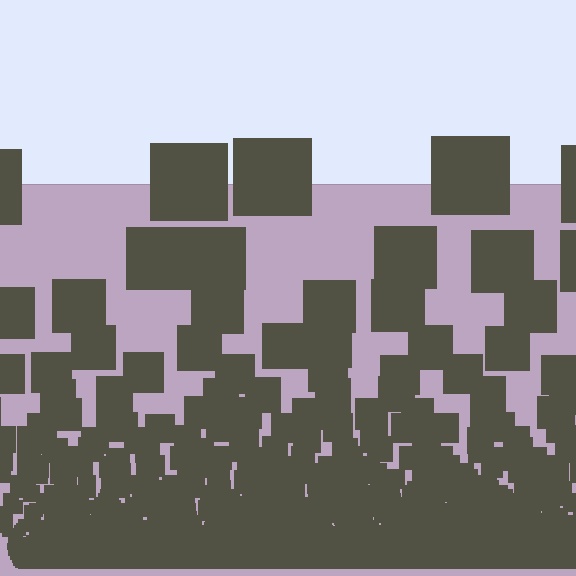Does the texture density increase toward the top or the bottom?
Density increases toward the bottom.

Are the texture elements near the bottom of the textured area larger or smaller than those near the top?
Smaller. The gradient is inverted — elements near the bottom are smaller and denser.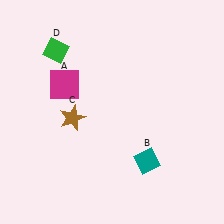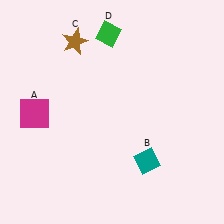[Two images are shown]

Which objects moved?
The objects that moved are: the magenta square (A), the brown star (C), the green diamond (D).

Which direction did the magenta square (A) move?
The magenta square (A) moved left.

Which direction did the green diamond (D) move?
The green diamond (D) moved right.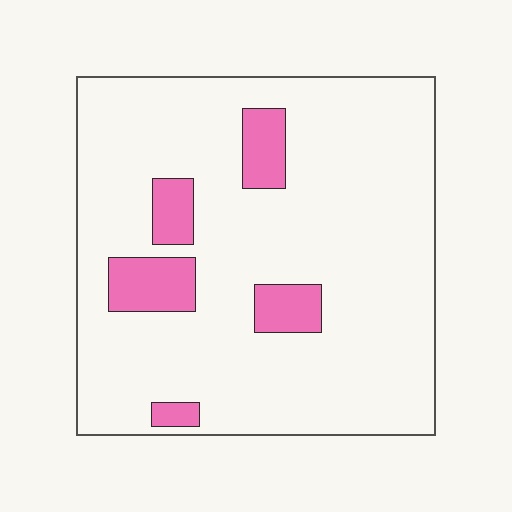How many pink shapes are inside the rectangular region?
5.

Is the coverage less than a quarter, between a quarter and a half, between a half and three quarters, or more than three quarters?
Less than a quarter.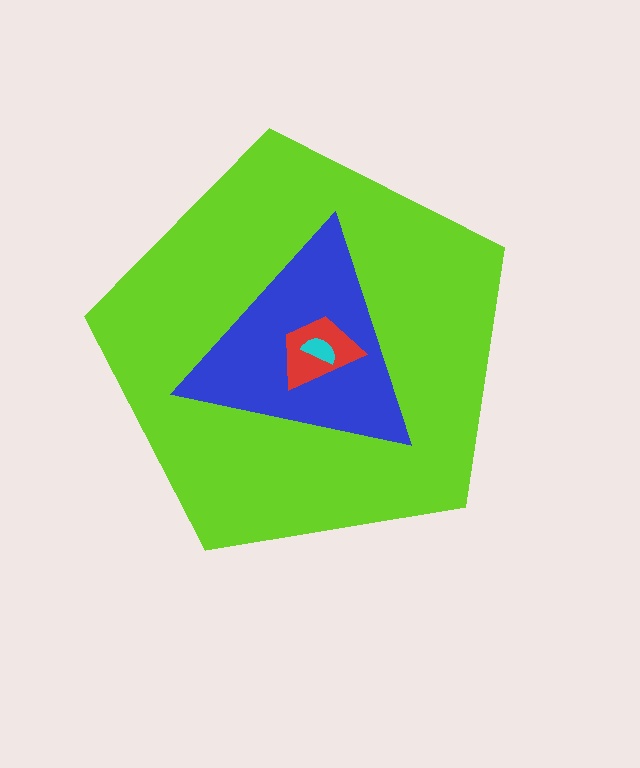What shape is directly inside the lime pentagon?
The blue triangle.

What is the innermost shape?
The cyan semicircle.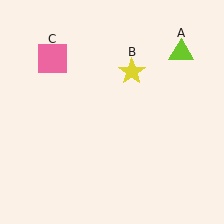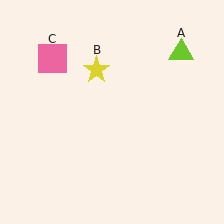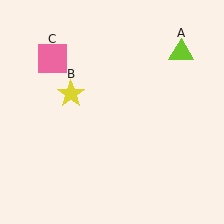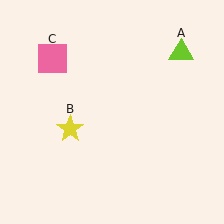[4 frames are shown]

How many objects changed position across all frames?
1 object changed position: yellow star (object B).